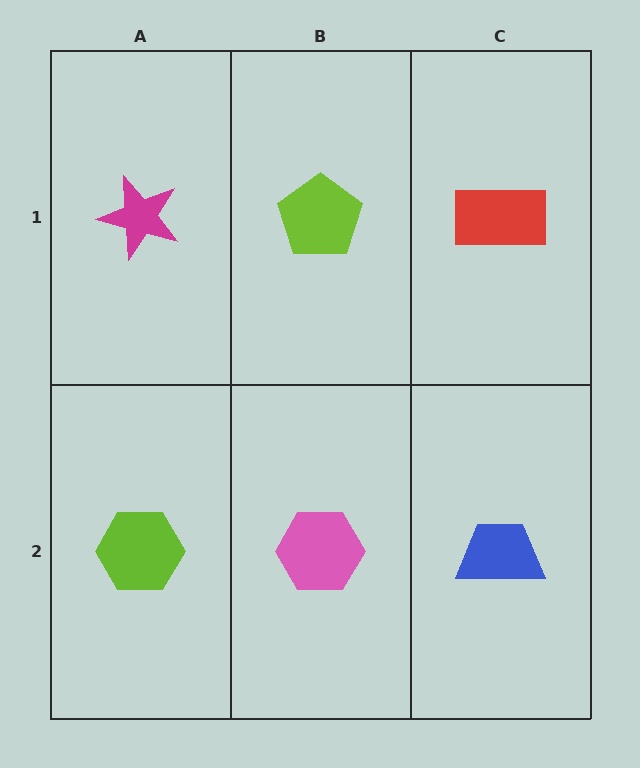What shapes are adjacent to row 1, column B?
A pink hexagon (row 2, column B), a magenta star (row 1, column A), a red rectangle (row 1, column C).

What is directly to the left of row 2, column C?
A pink hexagon.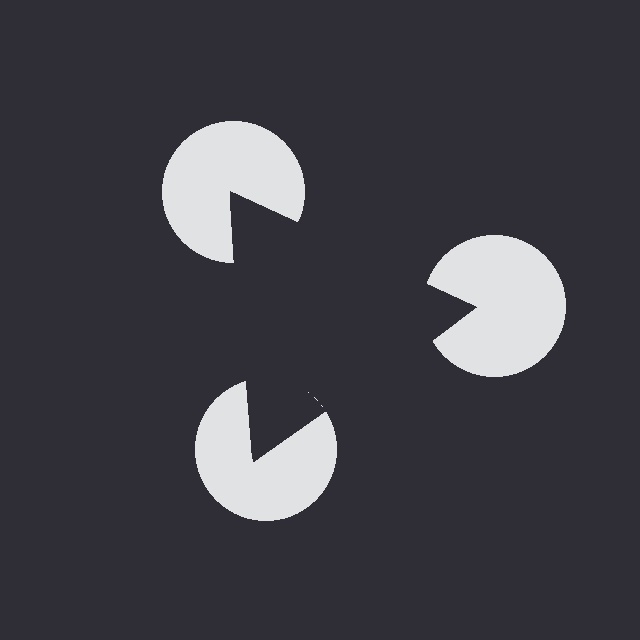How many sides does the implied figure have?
3 sides.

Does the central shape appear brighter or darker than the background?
It typically appears slightly darker than the background, even though no actual brightness change is drawn.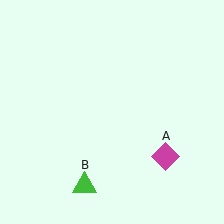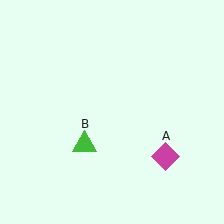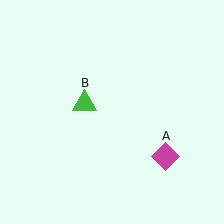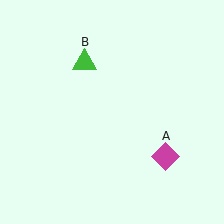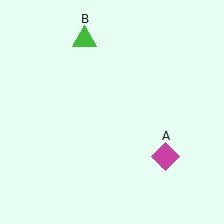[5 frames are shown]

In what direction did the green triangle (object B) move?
The green triangle (object B) moved up.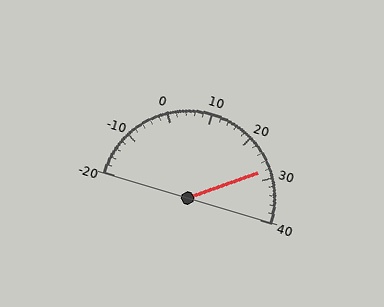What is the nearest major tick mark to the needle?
The nearest major tick mark is 30.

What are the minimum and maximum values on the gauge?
The gauge ranges from -20 to 40.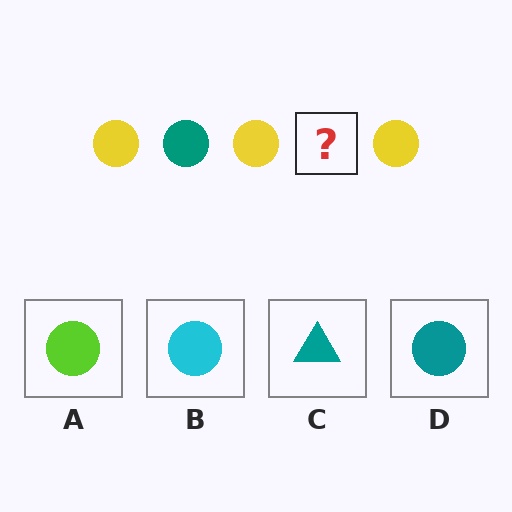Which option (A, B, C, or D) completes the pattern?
D.